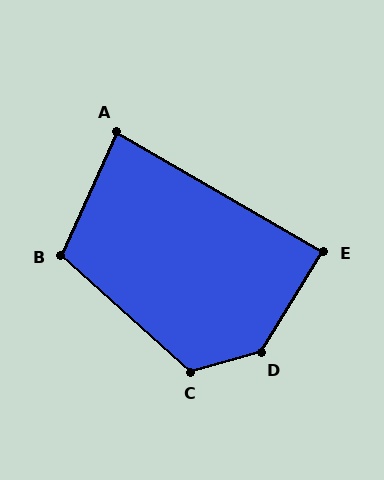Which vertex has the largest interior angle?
D, at approximately 137 degrees.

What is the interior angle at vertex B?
Approximately 108 degrees (obtuse).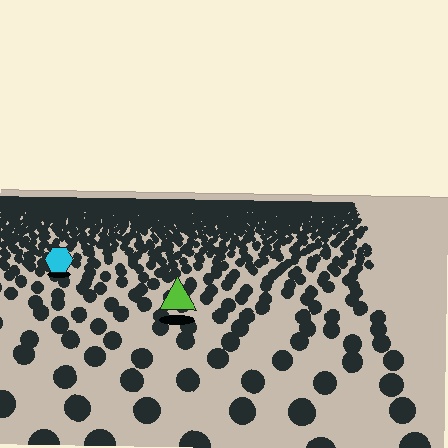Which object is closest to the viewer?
The lime triangle is closest. The texture marks near it are larger and more spread out.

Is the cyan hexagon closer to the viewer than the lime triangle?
No. The lime triangle is closer — you can tell from the texture gradient: the ground texture is coarser near it.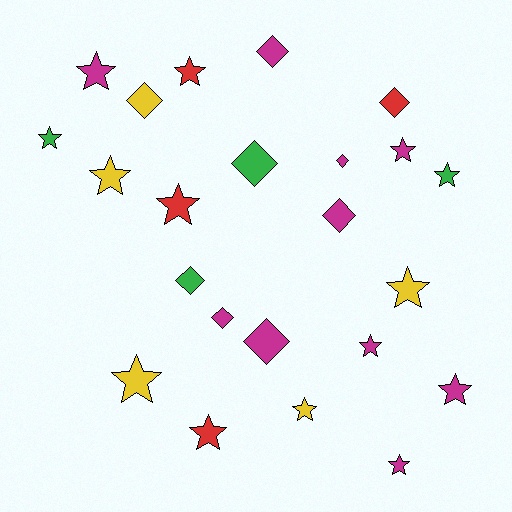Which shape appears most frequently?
Star, with 14 objects.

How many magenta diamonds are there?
There are 5 magenta diamonds.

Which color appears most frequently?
Magenta, with 10 objects.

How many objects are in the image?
There are 23 objects.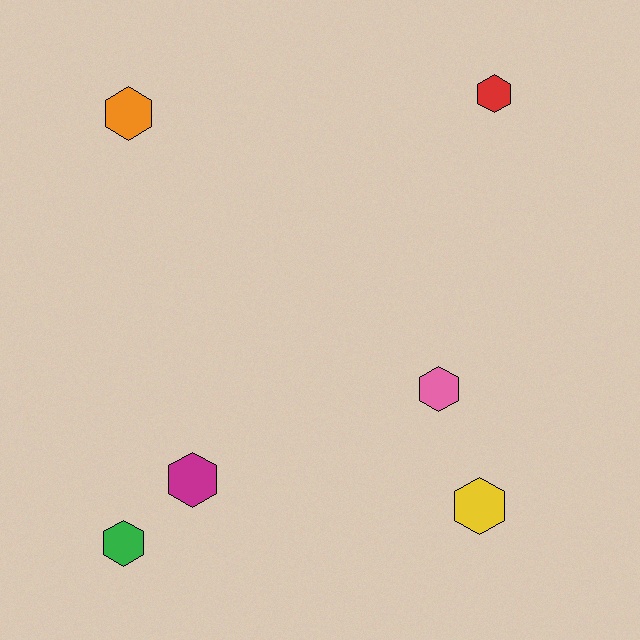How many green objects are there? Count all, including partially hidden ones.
There is 1 green object.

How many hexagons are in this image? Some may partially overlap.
There are 6 hexagons.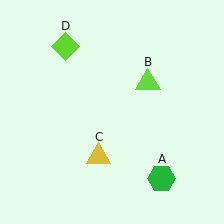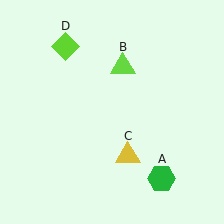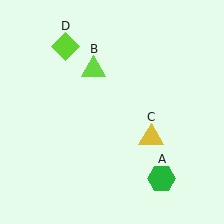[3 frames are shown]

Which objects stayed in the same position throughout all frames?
Green hexagon (object A) and lime diamond (object D) remained stationary.